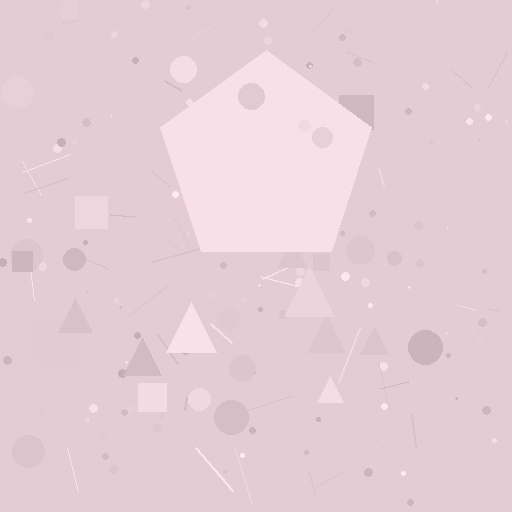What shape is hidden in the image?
A pentagon is hidden in the image.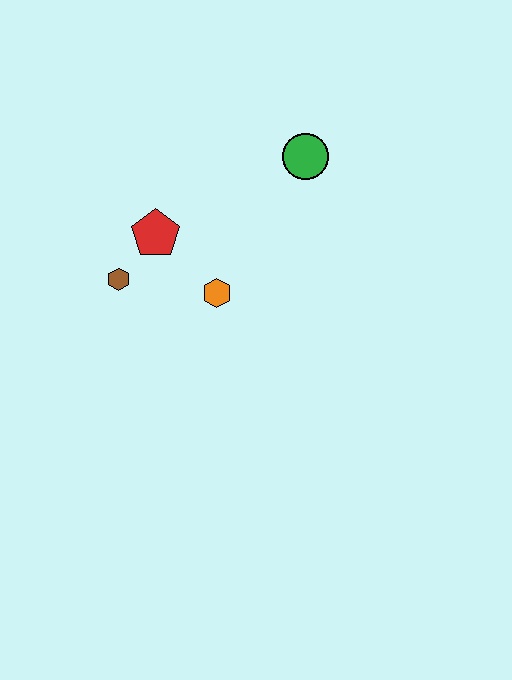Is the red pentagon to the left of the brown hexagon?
No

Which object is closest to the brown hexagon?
The red pentagon is closest to the brown hexagon.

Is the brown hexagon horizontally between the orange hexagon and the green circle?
No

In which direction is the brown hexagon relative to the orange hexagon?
The brown hexagon is to the left of the orange hexagon.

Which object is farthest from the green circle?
The brown hexagon is farthest from the green circle.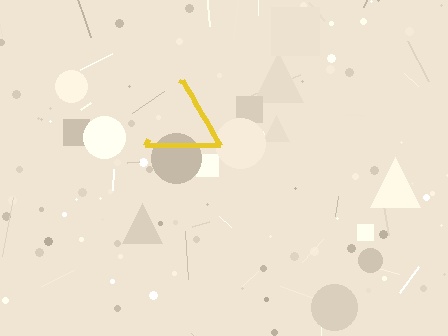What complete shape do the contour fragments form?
The contour fragments form a triangle.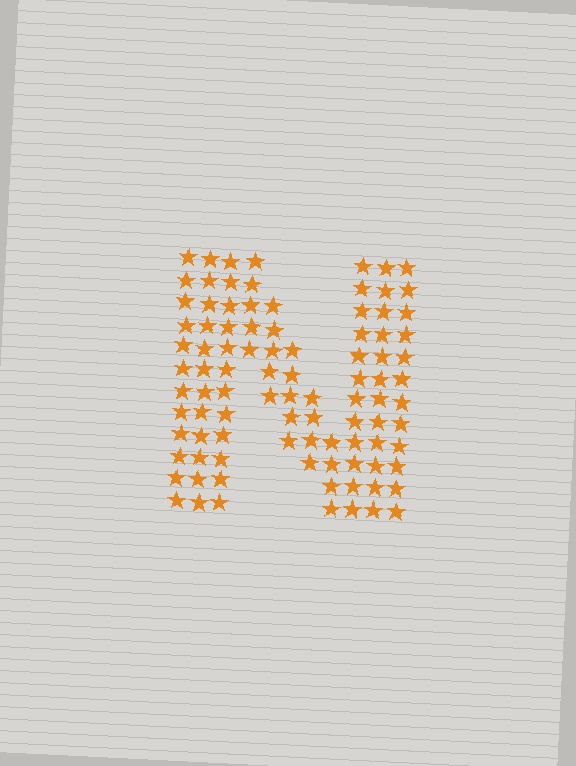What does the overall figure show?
The overall figure shows the letter N.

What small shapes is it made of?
It is made of small stars.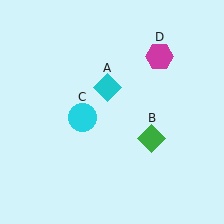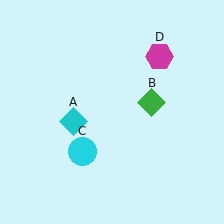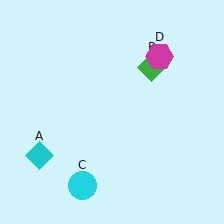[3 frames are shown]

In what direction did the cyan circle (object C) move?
The cyan circle (object C) moved down.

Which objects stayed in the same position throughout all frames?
Magenta hexagon (object D) remained stationary.